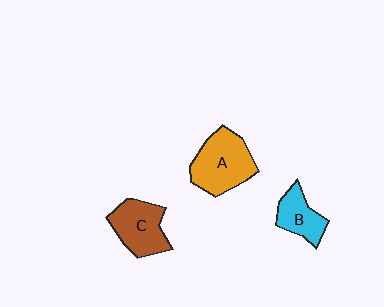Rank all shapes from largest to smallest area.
From largest to smallest: A (orange), C (brown), B (cyan).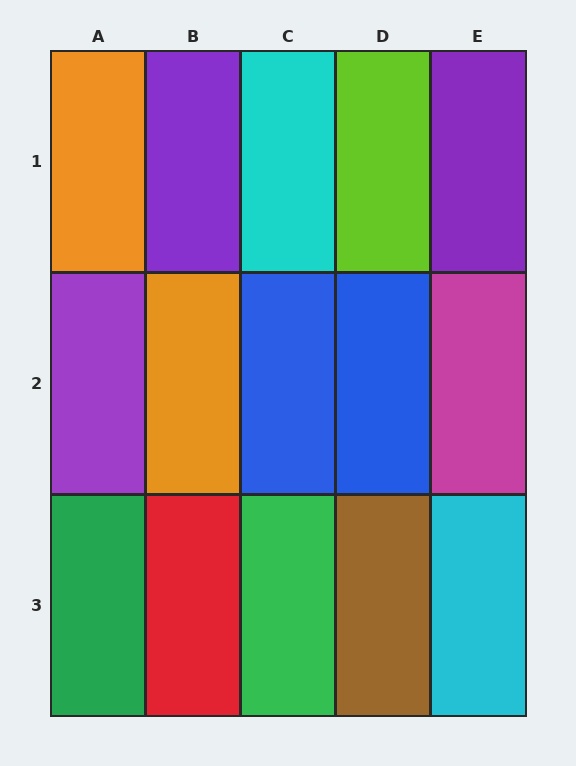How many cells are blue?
2 cells are blue.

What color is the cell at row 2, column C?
Blue.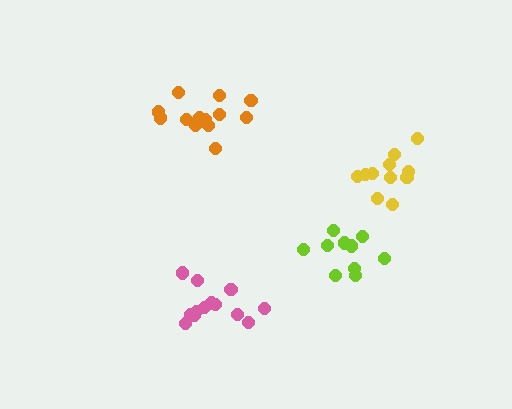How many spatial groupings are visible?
There are 4 spatial groupings.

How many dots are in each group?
Group 1: 10 dots, Group 2: 13 dots, Group 3: 11 dots, Group 4: 13 dots (47 total).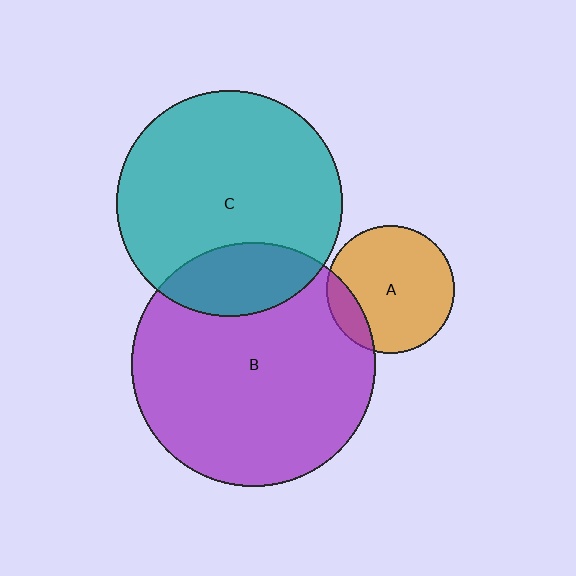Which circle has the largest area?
Circle B (purple).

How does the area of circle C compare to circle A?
Approximately 3.1 times.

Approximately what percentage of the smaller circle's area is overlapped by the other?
Approximately 20%.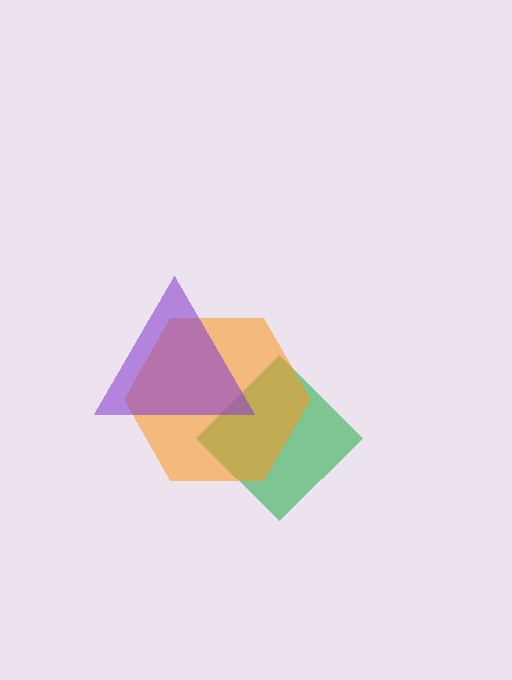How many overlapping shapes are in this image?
There are 3 overlapping shapes in the image.